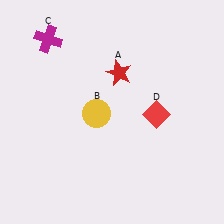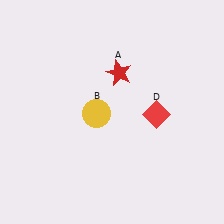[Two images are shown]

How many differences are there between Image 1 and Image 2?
There is 1 difference between the two images.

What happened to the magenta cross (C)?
The magenta cross (C) was removed in Image 2. It was in the top-left area of Image 1.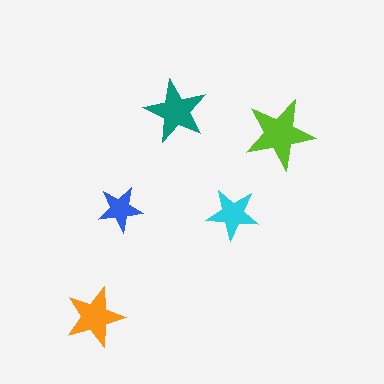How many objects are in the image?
There are 5 objects in the image.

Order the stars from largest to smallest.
the lime one, the teal one, the orange one, the cyan one, the blue one.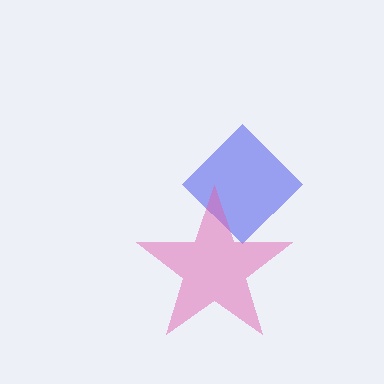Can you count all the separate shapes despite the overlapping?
Yes, there are 2 separate shapes.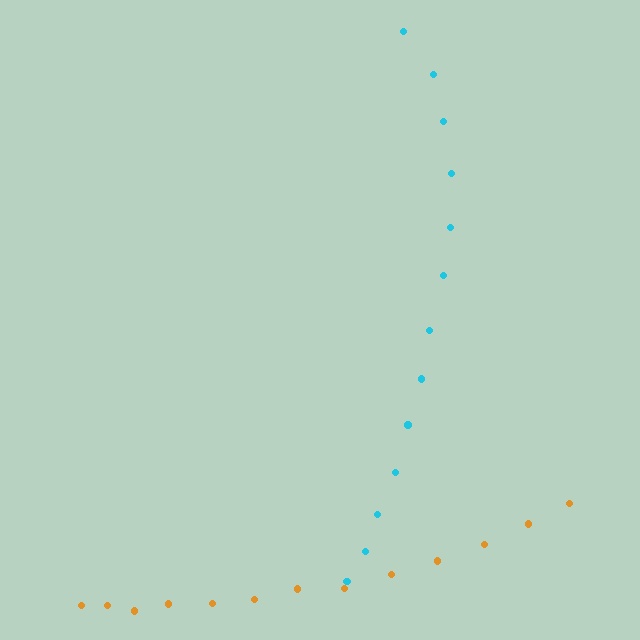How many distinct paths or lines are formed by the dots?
There are 2 distinct paths.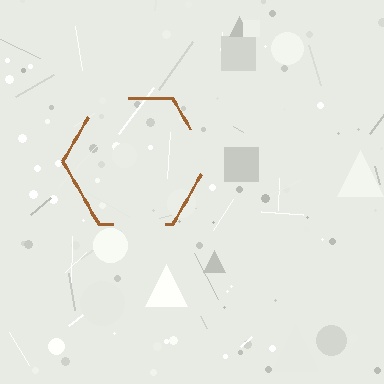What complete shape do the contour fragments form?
The contour fragments form a hexagon.